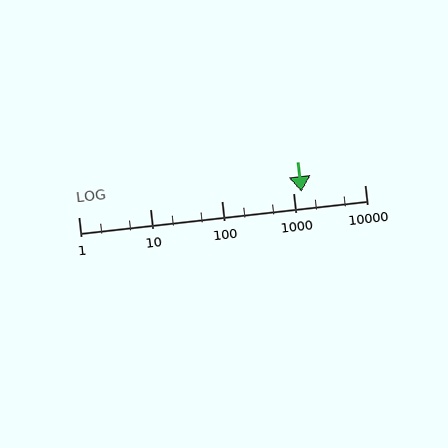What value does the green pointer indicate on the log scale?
The pointer indicates approximately 1300.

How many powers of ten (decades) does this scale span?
The scale spans 4 decades, from 1 to 10000.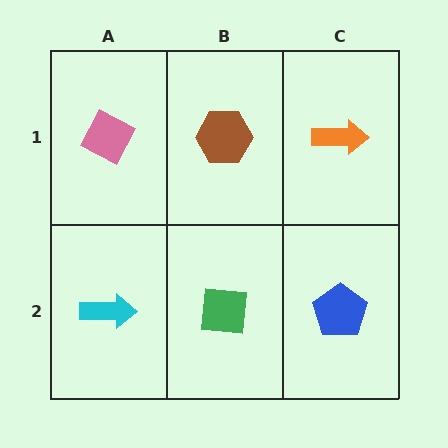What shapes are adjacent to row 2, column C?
An orange arrow (row 1, column C), a green square (row 2, column B).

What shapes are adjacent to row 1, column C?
A blue pentagon (row 2, column C), a brown hexagon (row 1, column B).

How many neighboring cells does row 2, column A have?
2.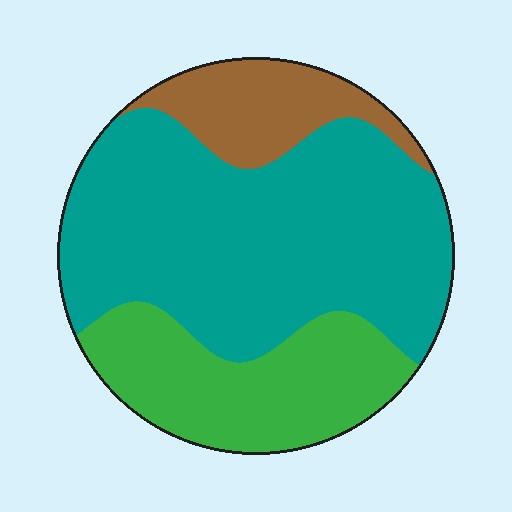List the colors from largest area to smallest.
From largest to smallest: teal, green, brown.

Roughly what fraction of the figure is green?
Green takes up about one quarter (1/4) of the figure.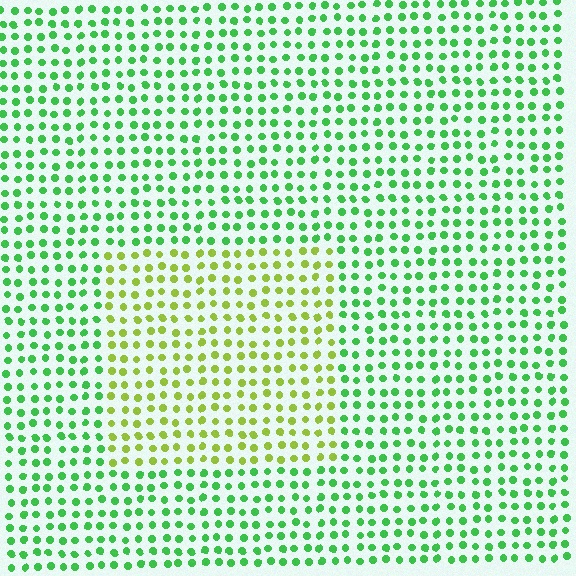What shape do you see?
I see a rectangle.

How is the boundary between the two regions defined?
The boundary is defined purely by a slight shift in hue (about 45 degrees). Spacing, size, and orientation are identical on both sides.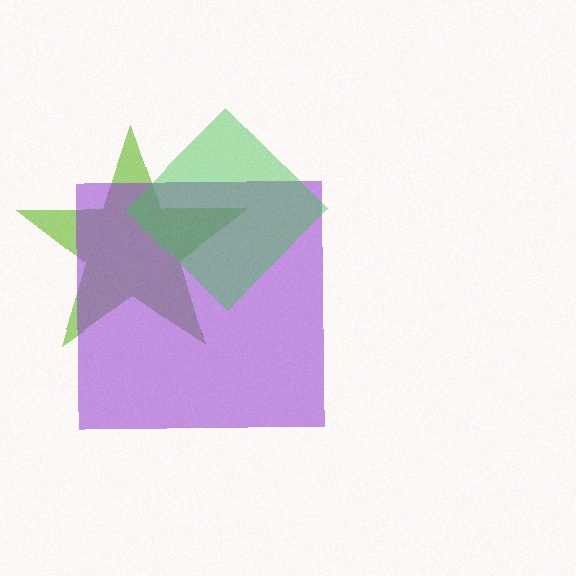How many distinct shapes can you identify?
There are 3 distinct shapes: a lime star, a purple square, a green diamond.